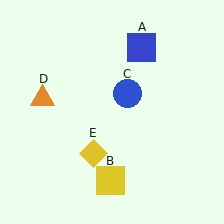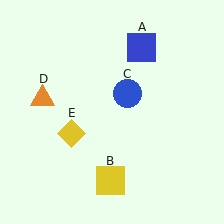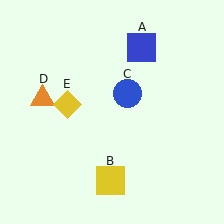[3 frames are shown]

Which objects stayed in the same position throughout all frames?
Blue square (object A) and yellow square (object B) and blue circle (object C) and orange triangle (object D) remained stationary.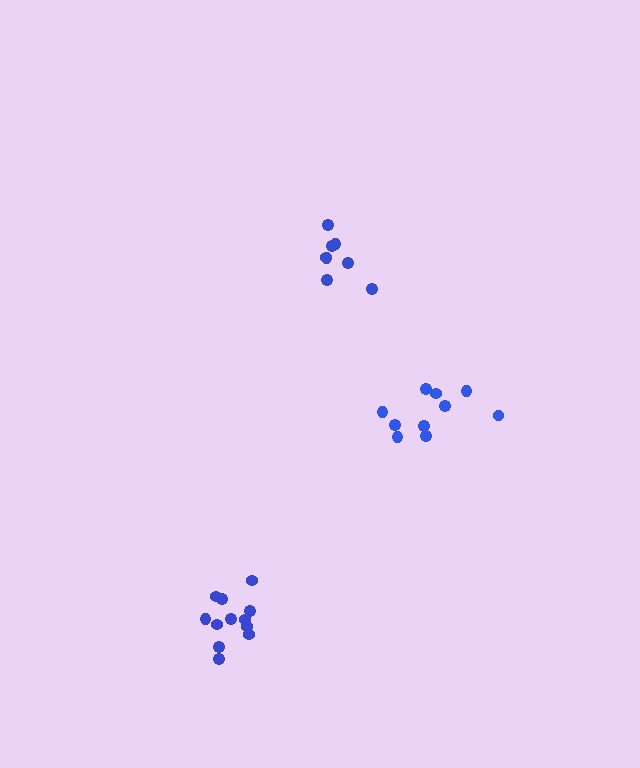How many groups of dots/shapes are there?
There are 3 groups.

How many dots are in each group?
Group 1: 10 dots, Group 2: 12 dots, Group 3: 8 dots (30 total).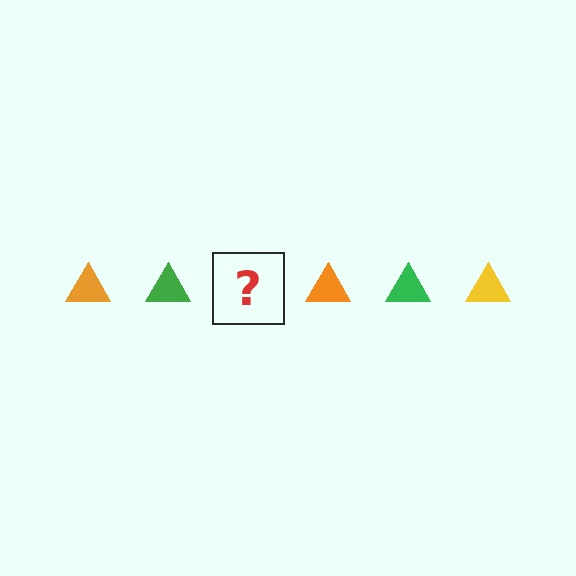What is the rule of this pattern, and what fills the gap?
The rule is that the pattern cycles through orange, green, yellow triangles. The gap should be filled with a yellow triangle.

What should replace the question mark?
The question mark should be replaced with a yellow triangle.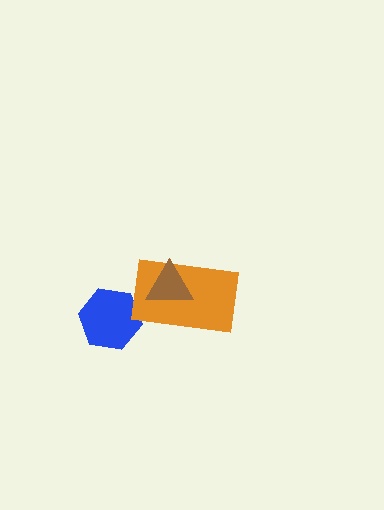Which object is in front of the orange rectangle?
The brown triangle is in front of the orange rectangle.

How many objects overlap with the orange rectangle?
1 object overlaps with the orange rectangle.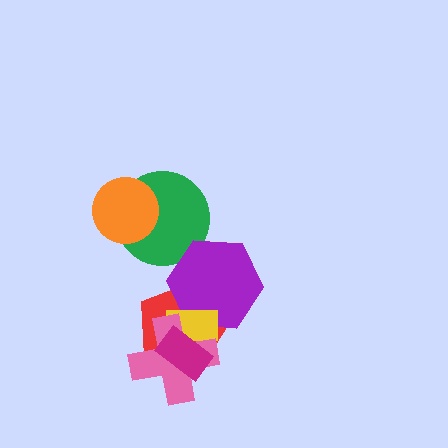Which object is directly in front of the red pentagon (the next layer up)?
The purple hexagon is directly in front of the red pentagon.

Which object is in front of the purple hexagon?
The yellow rectangle is in front of the purple hexagon.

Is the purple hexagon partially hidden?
Yes, it is partially covered by another shape.